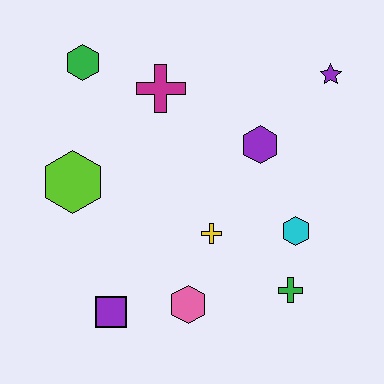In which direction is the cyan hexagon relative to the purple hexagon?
The cyan hexagon is below the purple hexagon.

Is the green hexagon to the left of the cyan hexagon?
Yes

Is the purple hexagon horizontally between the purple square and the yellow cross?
No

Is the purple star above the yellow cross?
Yes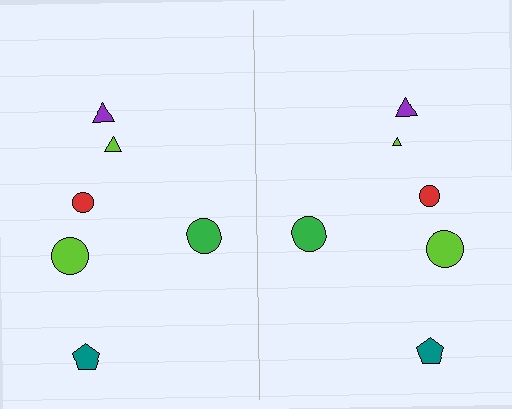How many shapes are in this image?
There are 12 shapes in this image.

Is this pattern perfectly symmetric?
No, the pattern is not perfectly symmetric. The lime triangle on the right side has a different size than its mirror counterpart.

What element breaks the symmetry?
The lime triangle on the right side has a different size than its mirror counterpart.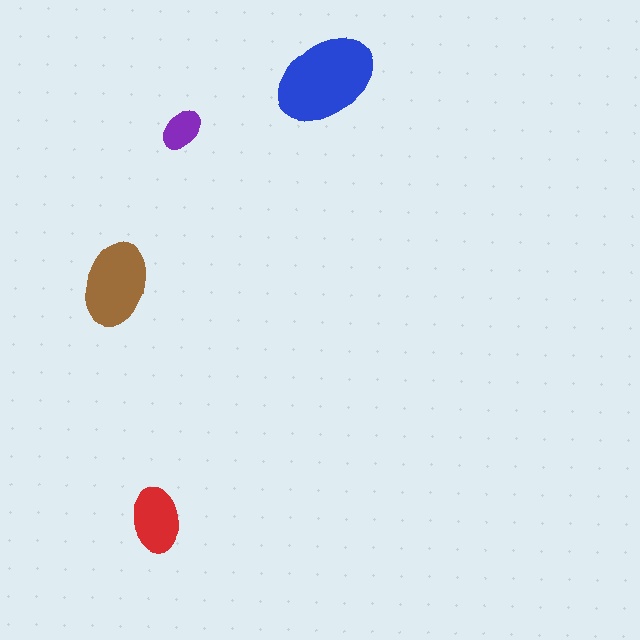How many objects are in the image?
There are 4 objects in the image.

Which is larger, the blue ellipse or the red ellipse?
The blue one.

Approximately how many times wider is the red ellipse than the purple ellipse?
About 1.5 times wider.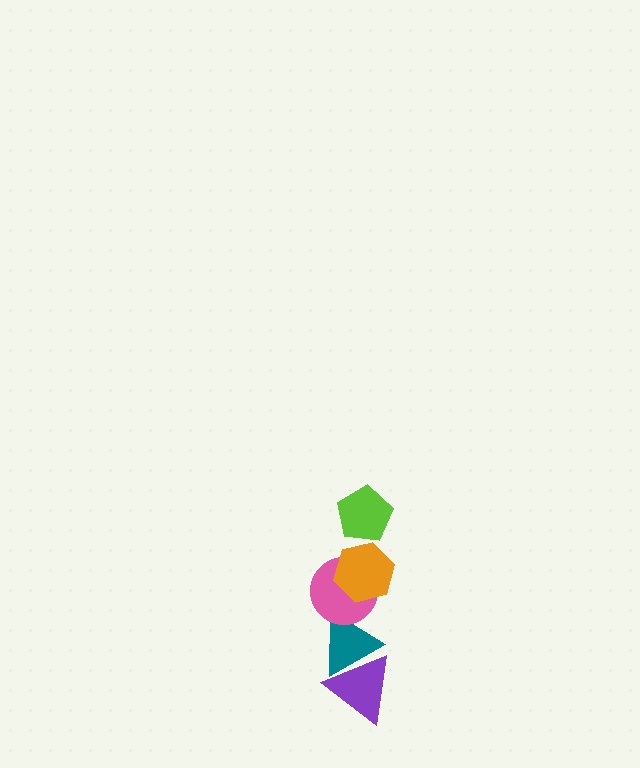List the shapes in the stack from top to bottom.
From top to bottom: the lime pentagon, the orange hexagon, the pink circle, the teal triangle, the purple triangle.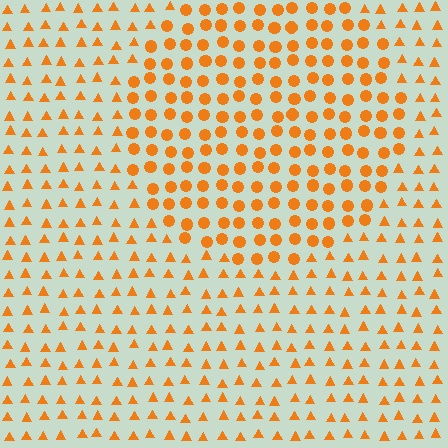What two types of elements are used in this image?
The image uses circles inside the circle region and triangles outside it.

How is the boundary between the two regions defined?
The boundary is defined by a change in element shape: circles inside vs. triangles outside. All elements share the same color and spacing.